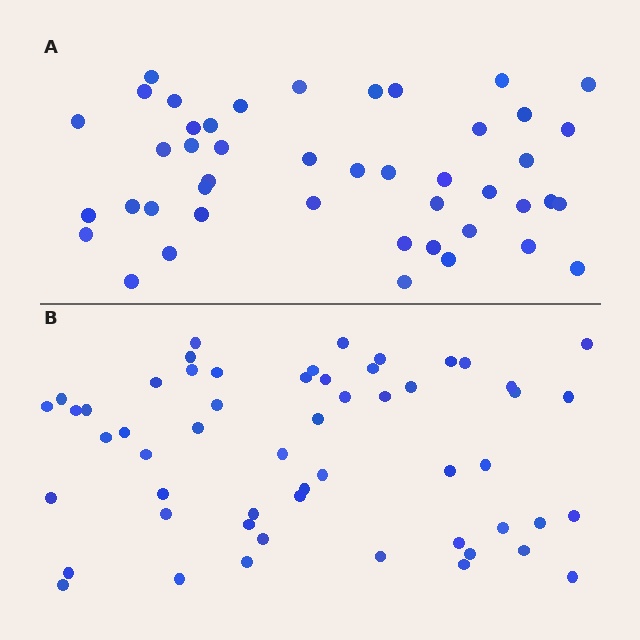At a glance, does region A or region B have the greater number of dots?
Region B (the bottom region) has more dots.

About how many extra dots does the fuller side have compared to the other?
Region B has roughly 10 or so more dots than region A.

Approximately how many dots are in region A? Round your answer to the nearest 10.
About 40 dots. (The exact count is 45, which rounds to 40.)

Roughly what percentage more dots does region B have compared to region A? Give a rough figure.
About 20% more.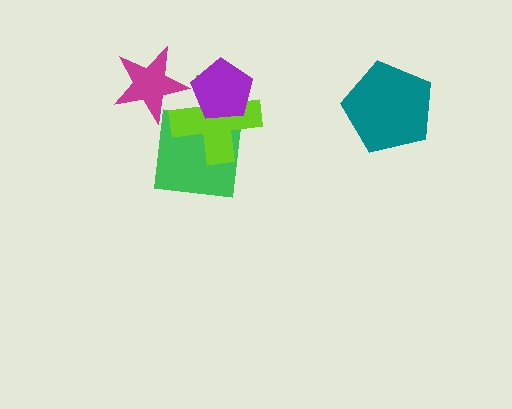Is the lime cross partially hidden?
Yes, it is partially covered by another shape.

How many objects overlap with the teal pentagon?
0 objects overlap with the teal pentagon.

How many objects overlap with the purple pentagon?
1 object overlaps with the purple pentagon.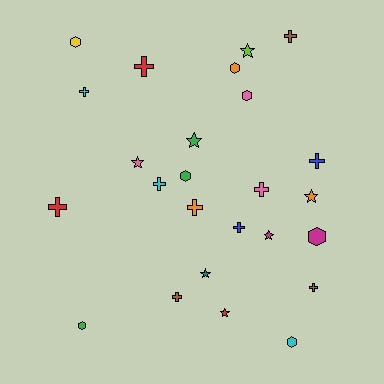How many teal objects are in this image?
There is 1 teal object.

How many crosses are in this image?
There are 11 crosses.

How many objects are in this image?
There are 25 objects.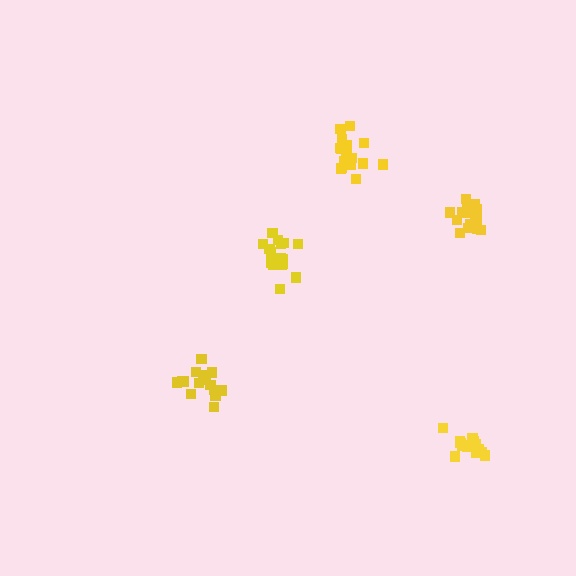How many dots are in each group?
Group 1: 15 dots, Group 2: 16 dots, Group 3: 17 dots, Group 4: 17 dots, Group 5: 14 dots (79 total).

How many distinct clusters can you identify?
There are 5 distinct clusters.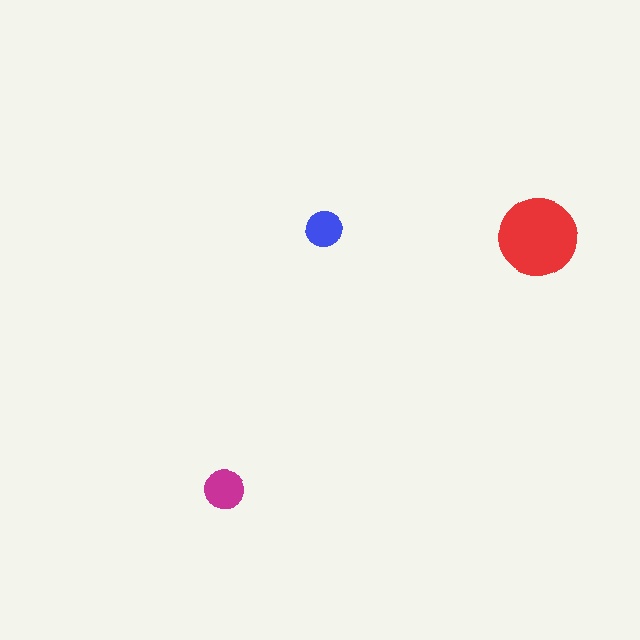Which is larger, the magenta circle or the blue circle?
The magenta one.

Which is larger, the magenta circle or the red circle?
The red one.